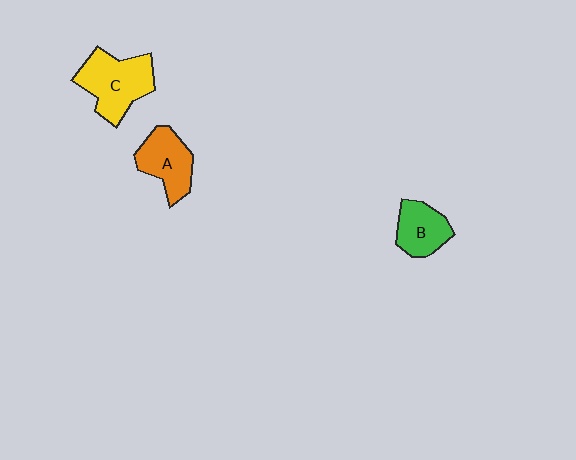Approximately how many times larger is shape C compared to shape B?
Approximately 1.6 times.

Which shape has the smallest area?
Shape B (green).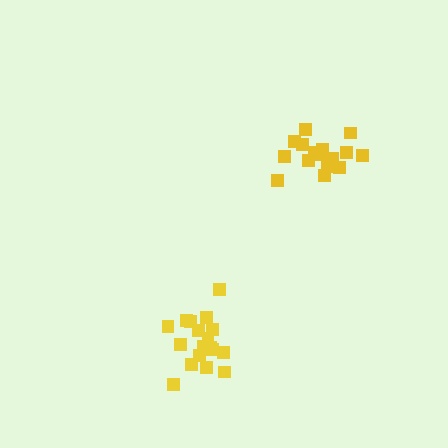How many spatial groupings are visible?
There are 2 spatial groupings.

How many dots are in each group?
Group 1: 17 dots, Group 2: 19 dots (36 total).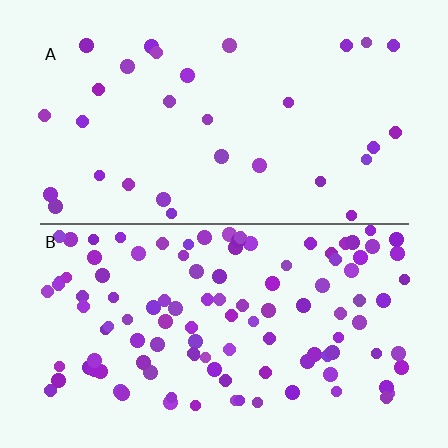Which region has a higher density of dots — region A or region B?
B (the bottom).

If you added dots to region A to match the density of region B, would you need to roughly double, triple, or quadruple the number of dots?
Approximately quadruple.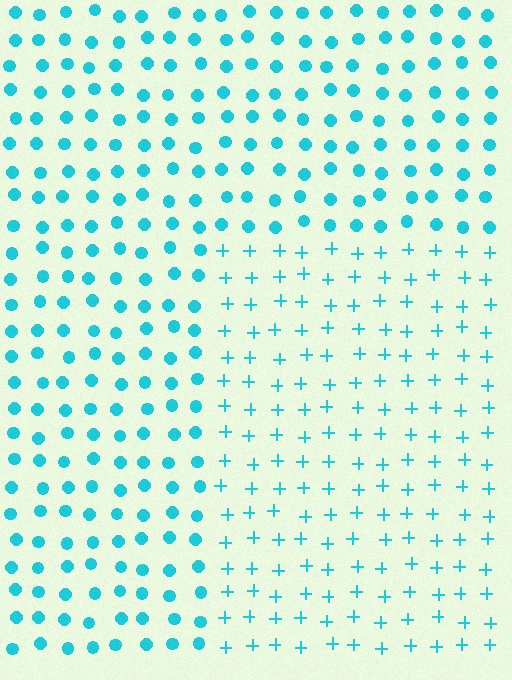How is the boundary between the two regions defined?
The boundary is defined by a change in element shape: plus signs inside vs. circles outside. All elements share the same color and spacing.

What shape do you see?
I see a rectangle.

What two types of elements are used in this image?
The image uses plus signs inside the rectangle region and circles outside it.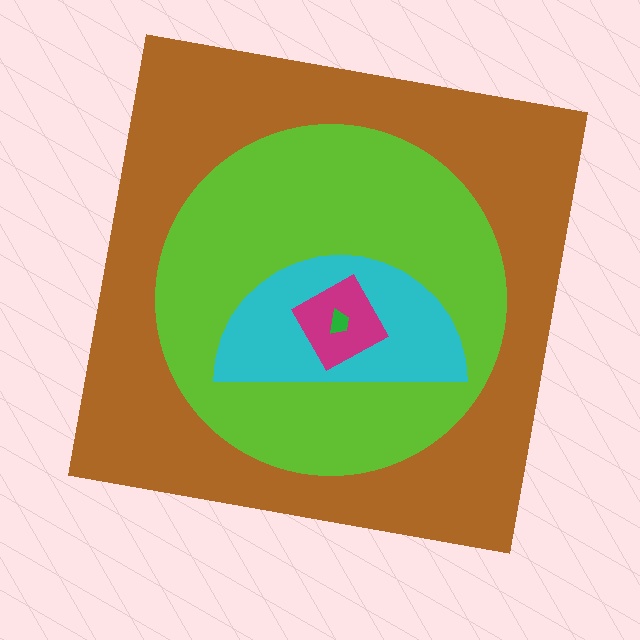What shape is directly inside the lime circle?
The cyan semicircle.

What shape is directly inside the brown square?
The lime circle.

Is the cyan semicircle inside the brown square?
Yes.